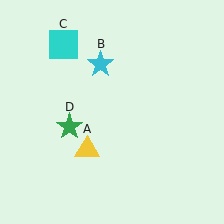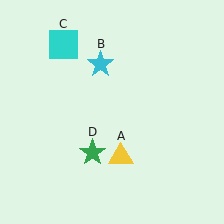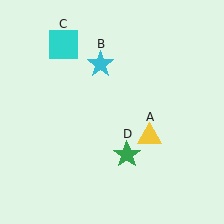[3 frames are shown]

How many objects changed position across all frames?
2 objects changed position: yellow triangle (object A), green star (object D).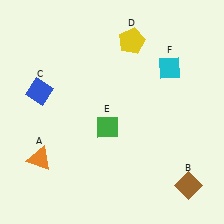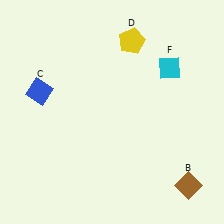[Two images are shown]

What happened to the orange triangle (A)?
The orange triangle (A) was removed in Image 2. It was in the bottom-left area of Image 1.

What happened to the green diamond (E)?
The green diamond (E) was removed in Image 2. It was in the bottom-left area of Image 1.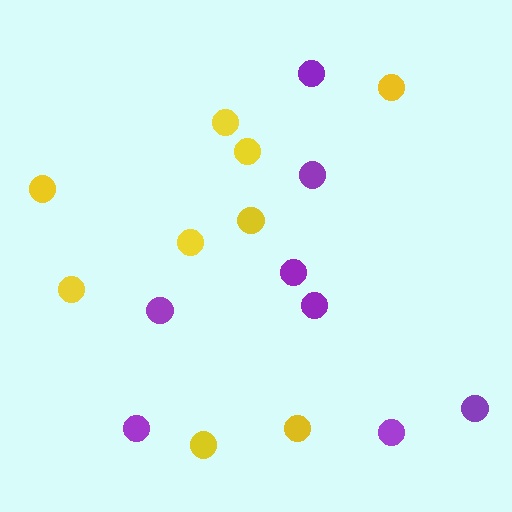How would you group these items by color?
There are 2 groups: one group of purple circles (8) and one group of yellow circles (9).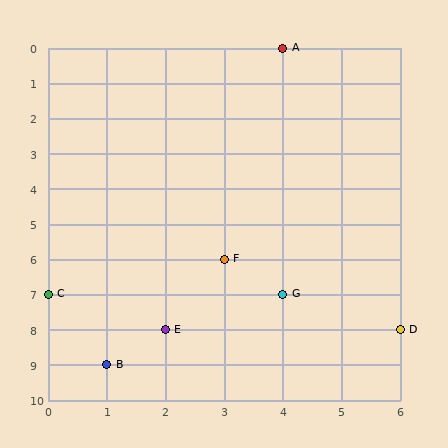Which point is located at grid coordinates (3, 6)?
Point F is at (3, 6).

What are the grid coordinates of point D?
Point D is at grid coordinates (6, 8).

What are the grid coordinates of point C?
Point C is at grid coordinates (0, 7).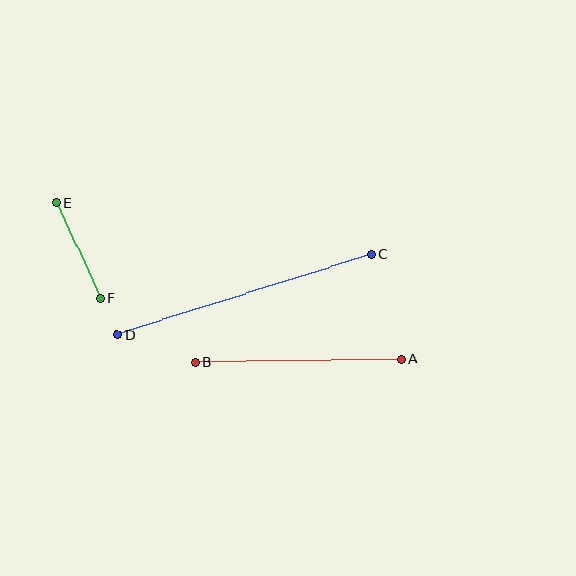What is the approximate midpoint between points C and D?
The midpoint is at approximately (244, 295) pixels.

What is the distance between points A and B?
The distance is approximately 206 pixels.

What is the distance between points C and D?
The distance is approximately 266 pixels.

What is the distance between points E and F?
The distance is approximately 106 pixels.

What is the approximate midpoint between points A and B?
The midpoint is at approximately (298, 361) pixels.